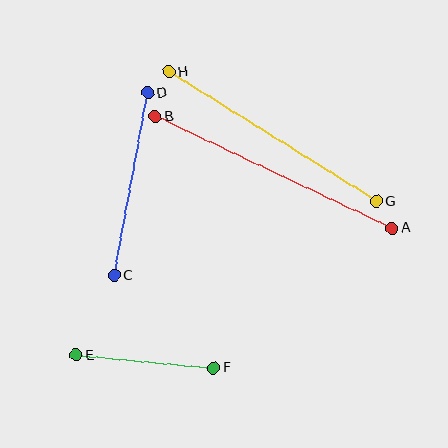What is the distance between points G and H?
The distance is approximately 245 pixels.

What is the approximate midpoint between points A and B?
The midpoint is at approximately (273, 172) pixels.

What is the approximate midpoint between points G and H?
The midpoint is at approximately (273, 137) pixels.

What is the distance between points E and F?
The distance is approximately 138 pixels.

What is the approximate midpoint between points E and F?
The midpoint is at approximately (145, 361) pixels.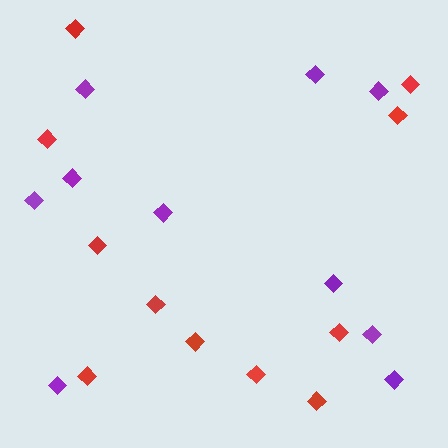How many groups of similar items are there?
There are 2 groups: one group of red diamonds (11) and one group of purple diamonds (10).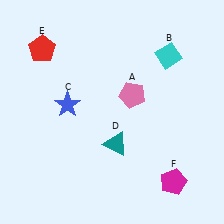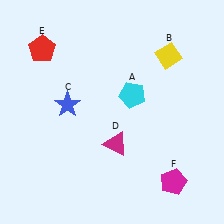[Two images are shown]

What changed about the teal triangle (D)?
In Image 1, D is teal. In Image 2, it changed to magenta.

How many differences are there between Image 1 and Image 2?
There are 3 differences between the two images.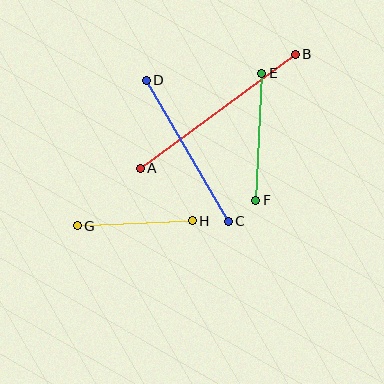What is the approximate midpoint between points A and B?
The midpoint is at approximately (218, 111) pixels.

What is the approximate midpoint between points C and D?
The midpoint is at approximately (187, 151) pixels.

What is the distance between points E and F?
The distance is approximately 127 pixels.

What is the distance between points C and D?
The distance is approximately 163 pixels.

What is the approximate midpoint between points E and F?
The midpoint is at approximately (259, 137) pixels.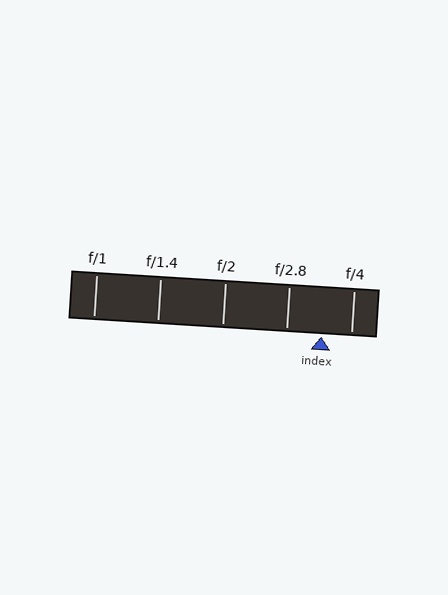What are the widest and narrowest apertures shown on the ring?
The widest aperture shown is f/1 and the narrowest is f/4.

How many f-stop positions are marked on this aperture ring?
There are 5 f-stop positions marked.